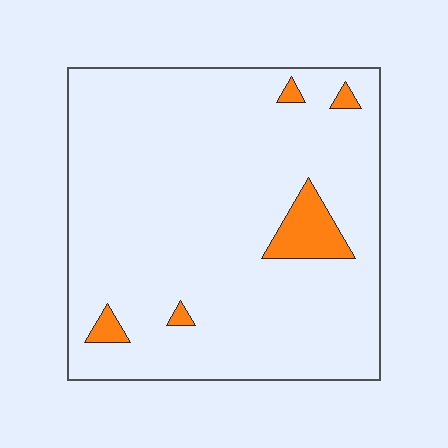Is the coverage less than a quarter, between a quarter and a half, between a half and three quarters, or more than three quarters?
Less than a quarter.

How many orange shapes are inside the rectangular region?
5.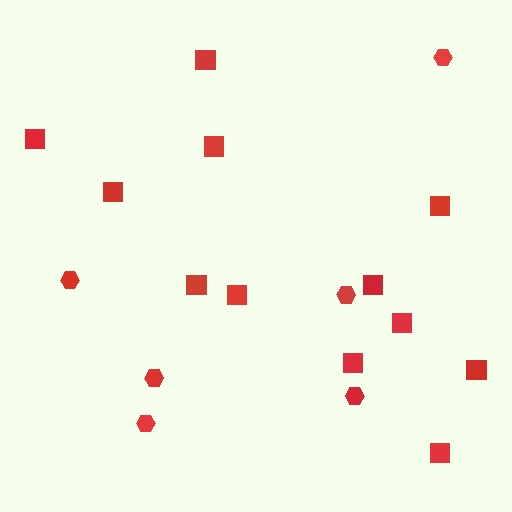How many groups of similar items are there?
There are 2 groups: one group of squares (12) and one group of hexagons (6).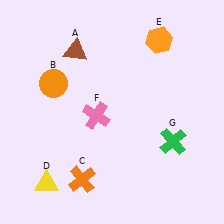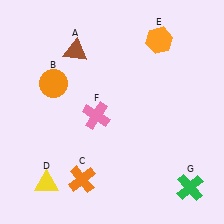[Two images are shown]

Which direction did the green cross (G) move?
The green cross (G) moved down.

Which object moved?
The green cross (G) moved down.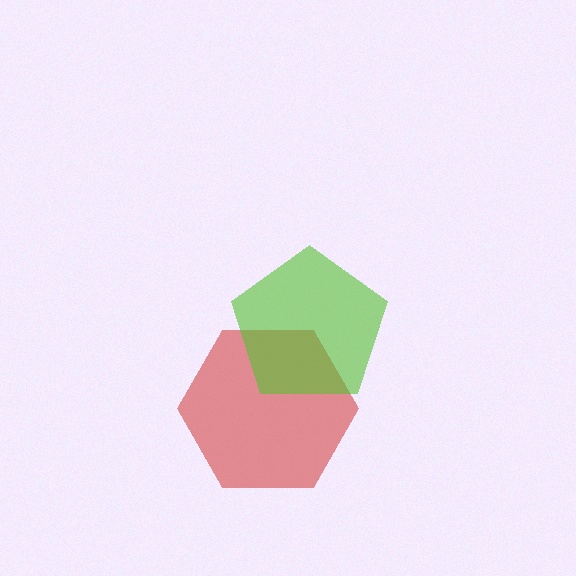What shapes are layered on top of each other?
The layered shapes are: a red hexagon, a lime pentagon.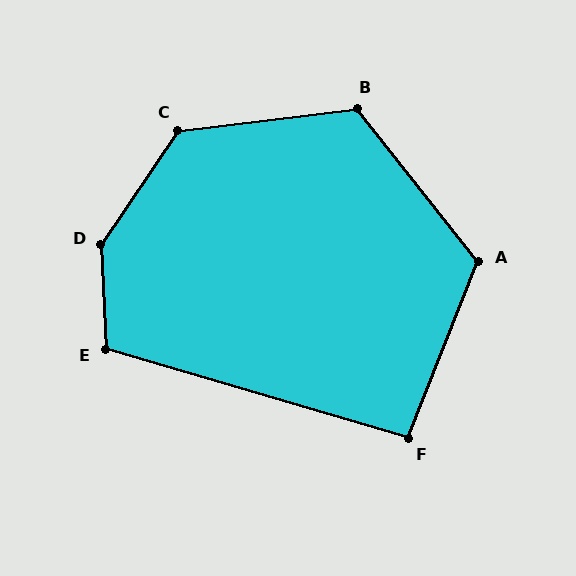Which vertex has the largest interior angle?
D, at approximately 143 degrees.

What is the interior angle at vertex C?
Approximately 131 degrees (obtuse).